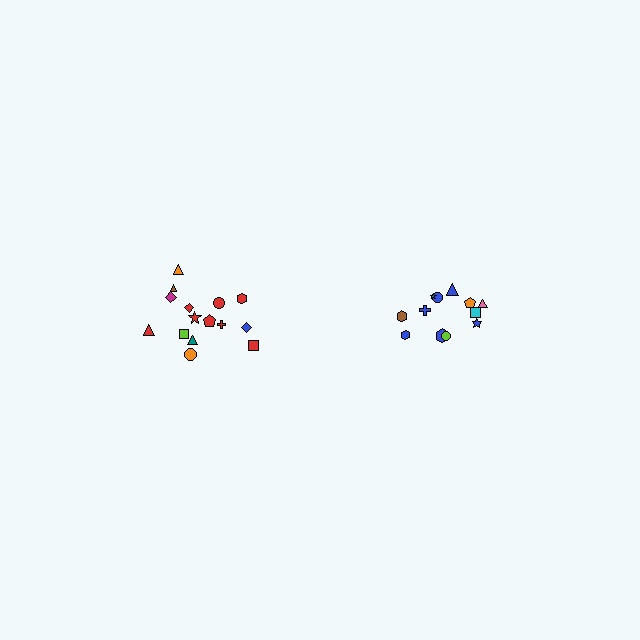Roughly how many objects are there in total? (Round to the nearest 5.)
Roughly 25 objects in total.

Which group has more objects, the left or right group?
The left group.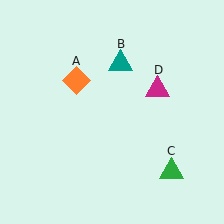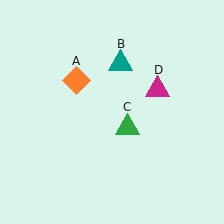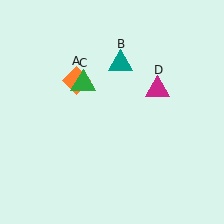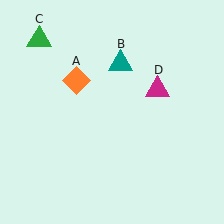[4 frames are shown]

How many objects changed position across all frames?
1 object changed position: green triangle (object C).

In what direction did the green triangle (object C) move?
The green triangle (object C) moved up and to the left.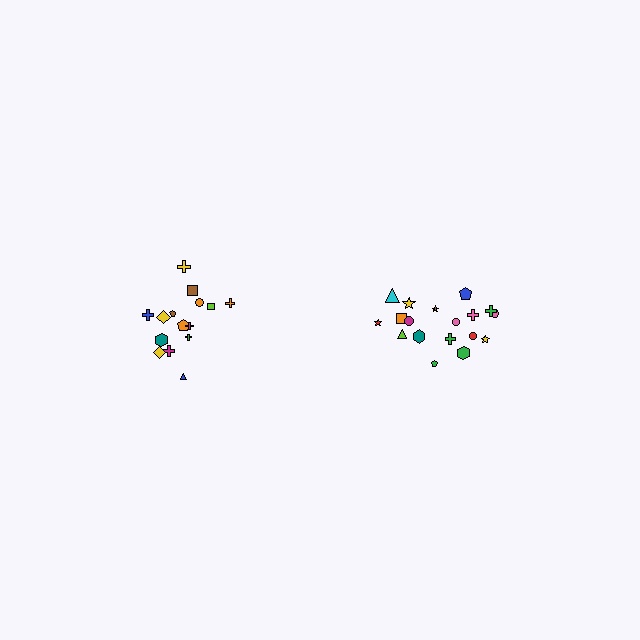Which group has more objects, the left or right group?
The right group.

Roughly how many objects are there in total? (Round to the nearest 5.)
Roughly 35 objects in total.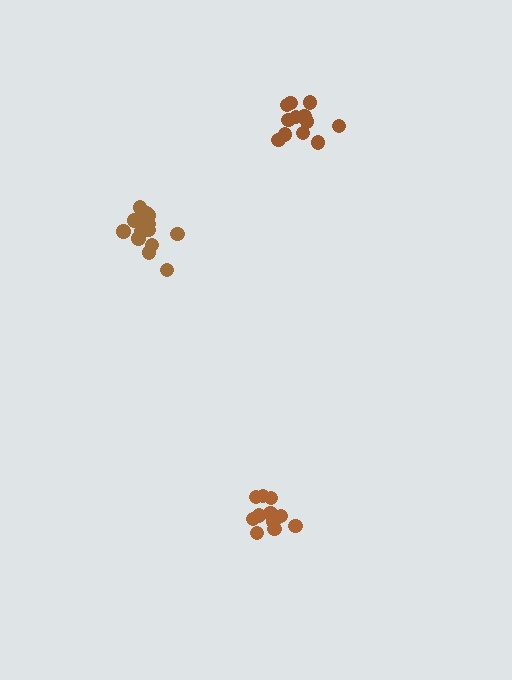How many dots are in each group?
Group 1: 15 dots, Group 2: 12 dots, Group 3: 12 dots (39 total).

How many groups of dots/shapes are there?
There are 3 groups.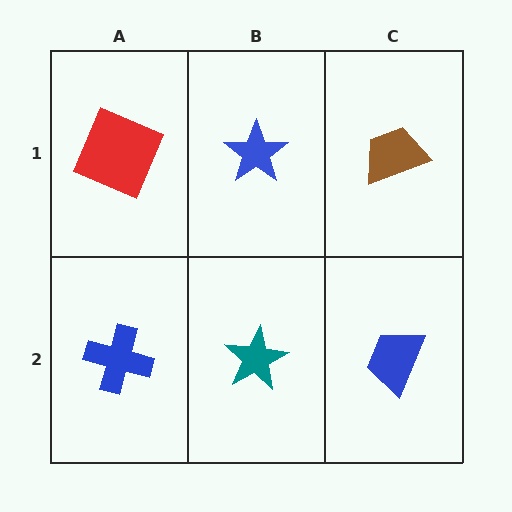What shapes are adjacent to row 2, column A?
A red square (row 1, column A), a teal star (row 2, column B).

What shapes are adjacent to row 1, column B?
A teal star (row 2, column B), a red square (row 1, column A), a brown trapezoid (row 1, column C).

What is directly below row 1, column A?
A blue cross.